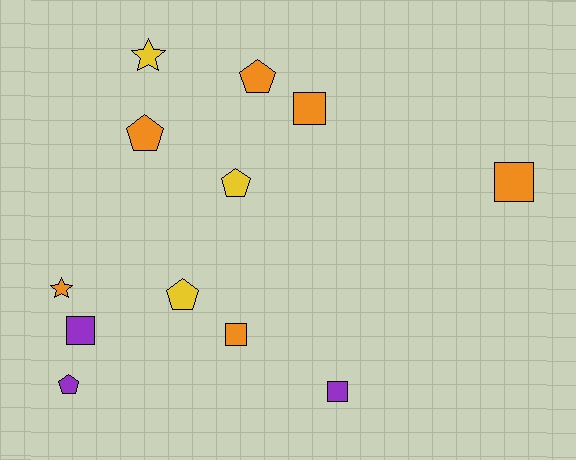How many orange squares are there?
There are 3 orange squares.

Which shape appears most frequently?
Square, with 5 objects.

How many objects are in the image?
There are 12 objects.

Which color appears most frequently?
Orange, with 6 objects.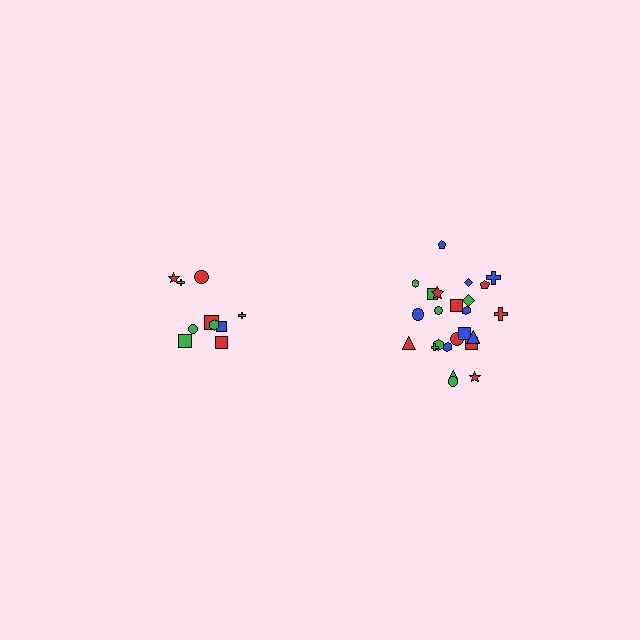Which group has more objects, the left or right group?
The right group.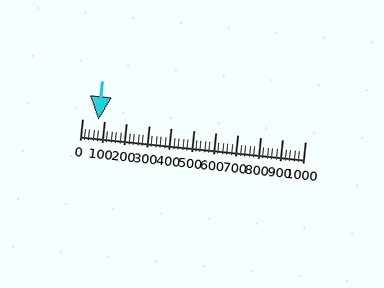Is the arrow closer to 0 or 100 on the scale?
The arrow is closer to 100.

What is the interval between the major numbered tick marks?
The major tick marks are spaced 100 units apart.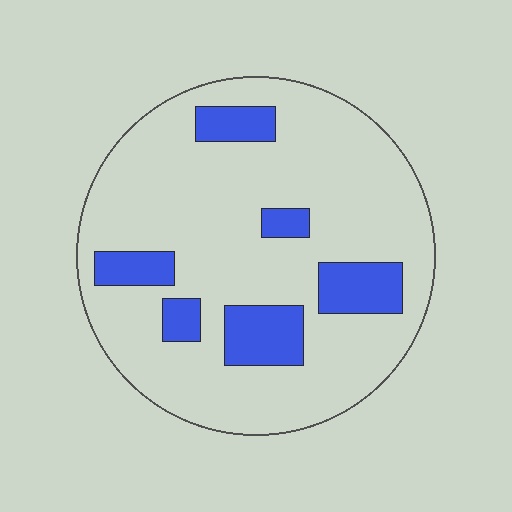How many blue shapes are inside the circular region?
6.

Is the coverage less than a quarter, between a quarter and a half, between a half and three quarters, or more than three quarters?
Less than a quarter.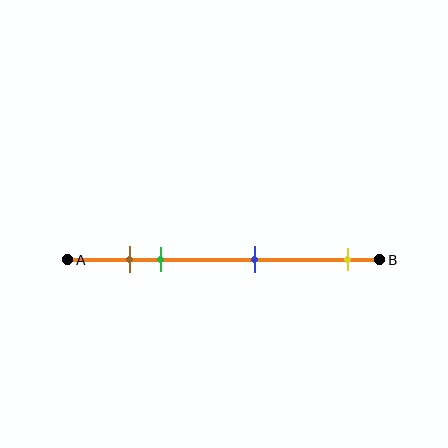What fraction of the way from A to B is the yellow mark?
The yellow mark is approximately 90% (0.9) of the way from A to B.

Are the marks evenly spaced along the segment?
No, the marks are not evenly spaced.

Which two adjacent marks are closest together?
The brown and green marks are the closest adjacent pair.